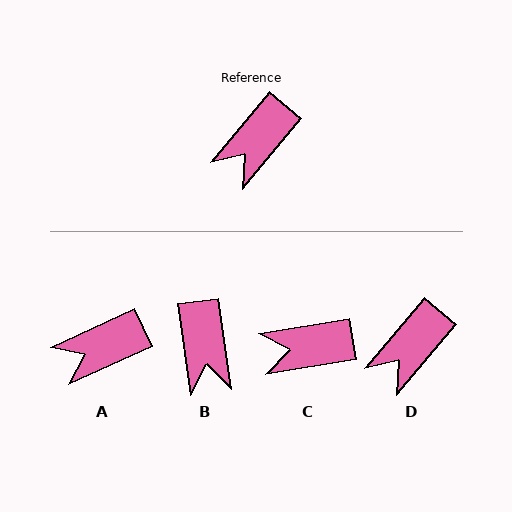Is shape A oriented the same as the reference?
No, it is off by about 26 degrees.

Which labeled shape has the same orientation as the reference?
D.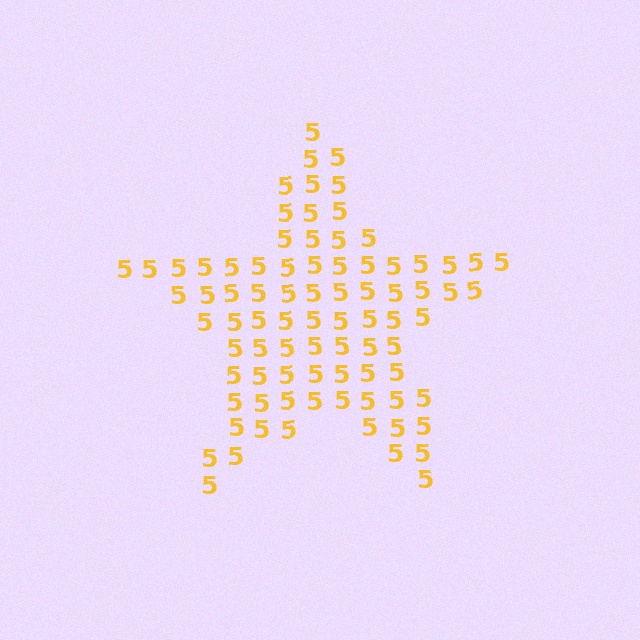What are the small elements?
The small elements are digit 5's.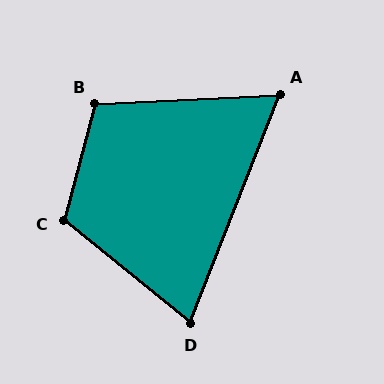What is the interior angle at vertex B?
Approximately 108 degrees (obtuse).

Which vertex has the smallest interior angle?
A, at approximately 66 degrees.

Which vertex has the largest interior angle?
C, at approximately 114 degrees.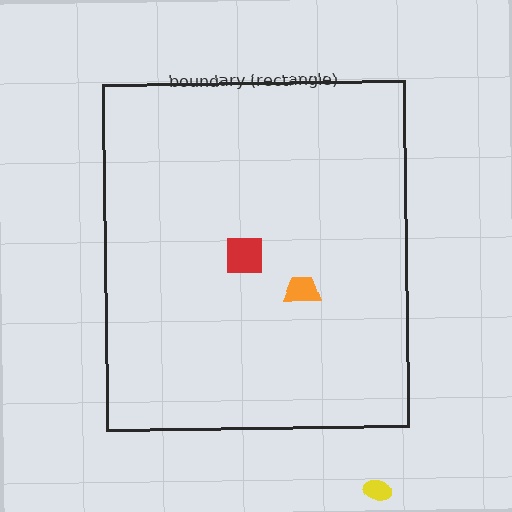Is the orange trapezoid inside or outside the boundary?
Inside.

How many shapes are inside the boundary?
2 inside, 1 outside.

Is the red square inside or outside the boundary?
Inside.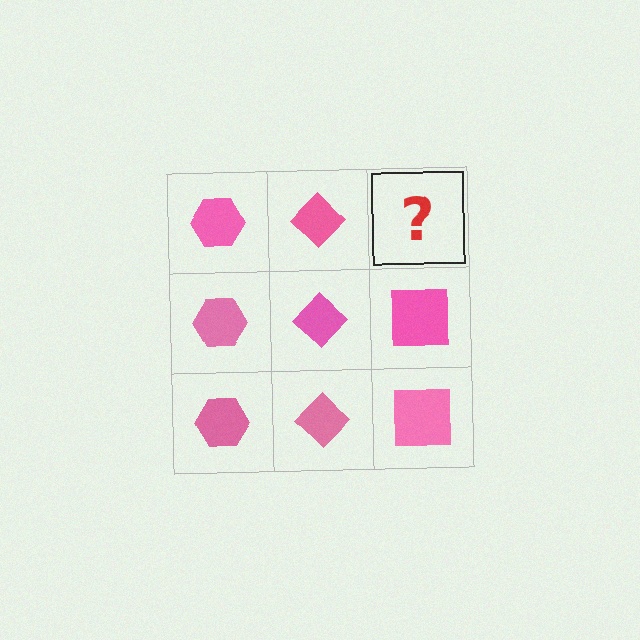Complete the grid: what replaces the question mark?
The question mark should be replaced with a pink square.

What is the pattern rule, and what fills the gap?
The rule is that each column has a consistent shape. The gap should be filled with a pink square.